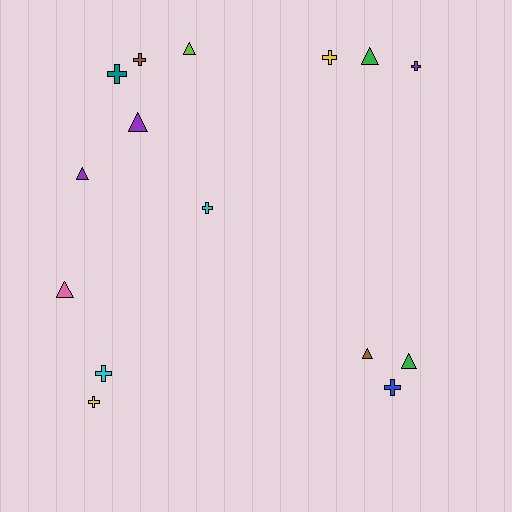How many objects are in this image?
There are 15 objects.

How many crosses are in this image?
There are 8 crosses.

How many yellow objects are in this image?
There are 2 yellow objects.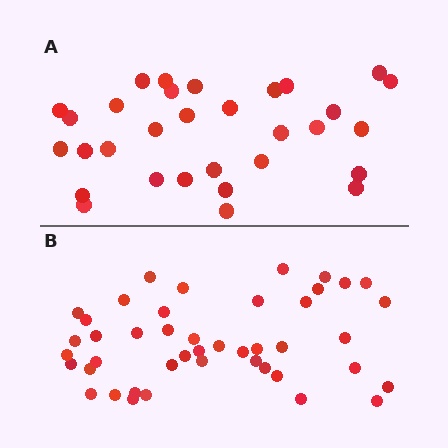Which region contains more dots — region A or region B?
Region B (the bottom region) has more dots.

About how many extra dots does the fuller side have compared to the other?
Region B has approximately 15 more dots than region A.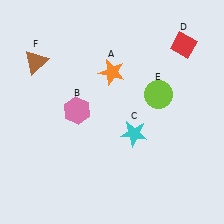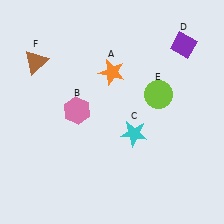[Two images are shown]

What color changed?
The diamond (D) changed from red in Image 1 to purple in Image 2.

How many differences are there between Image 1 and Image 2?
There is 1 difference between the two images.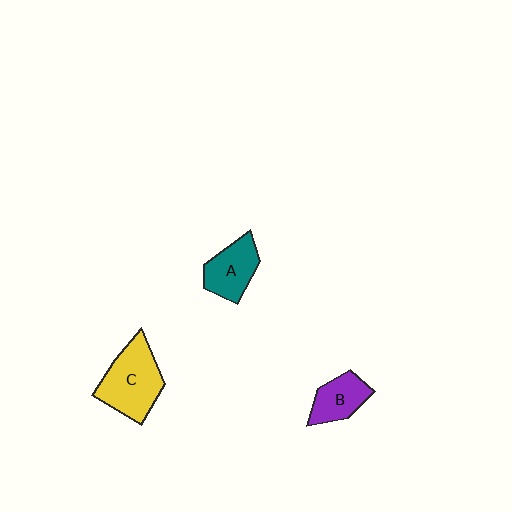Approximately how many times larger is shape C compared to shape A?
Approximately 1.5 times.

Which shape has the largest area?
Shape C (yellow).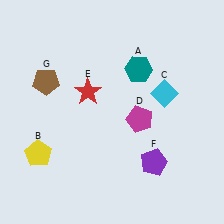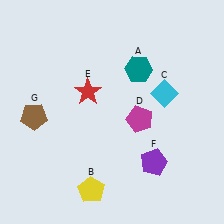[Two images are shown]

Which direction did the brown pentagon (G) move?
The brown pentagon (G) moved down.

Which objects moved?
The objects that moved are: the yellow pentagon (B), the brown pentagon (G).